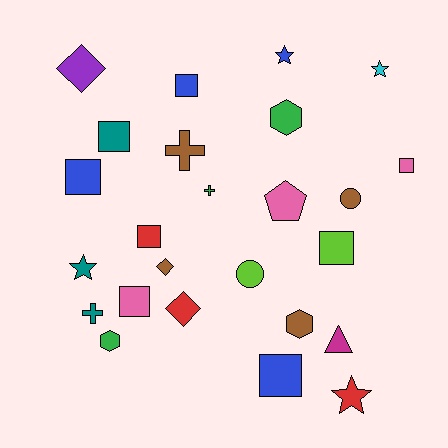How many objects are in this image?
There are 25 objects.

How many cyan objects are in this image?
There is 1 cyan object.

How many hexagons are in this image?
There are 3 hexagons.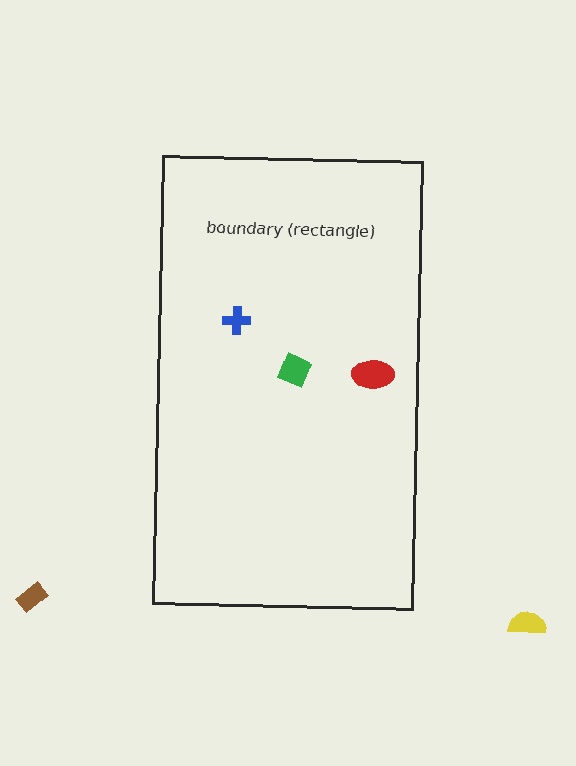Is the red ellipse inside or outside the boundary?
Inside.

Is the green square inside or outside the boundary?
Inside.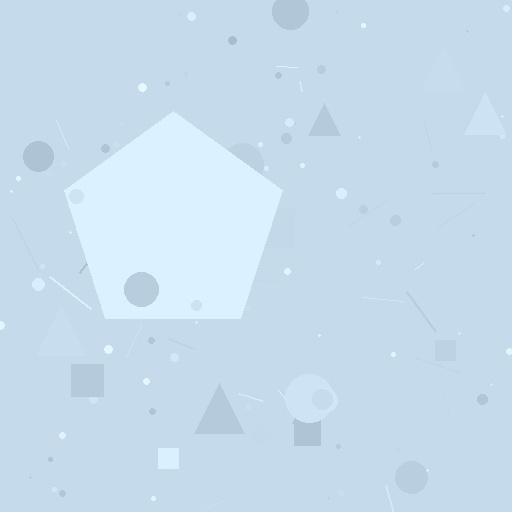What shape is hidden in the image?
A pentagon is hidden in the image.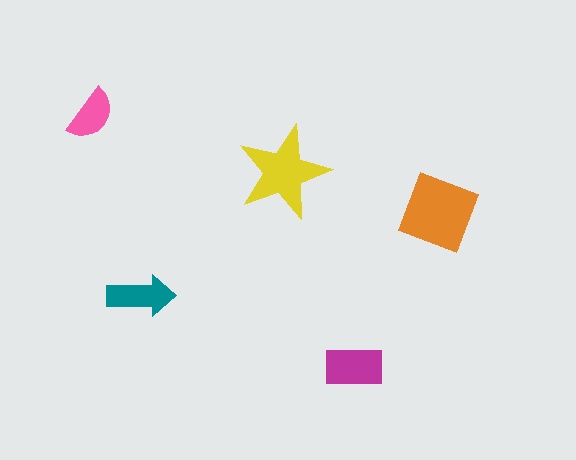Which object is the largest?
The orange diamond.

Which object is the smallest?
The pink semicircle.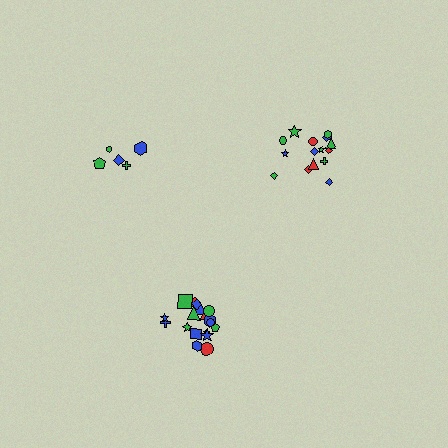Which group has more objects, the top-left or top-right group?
The top-right group.